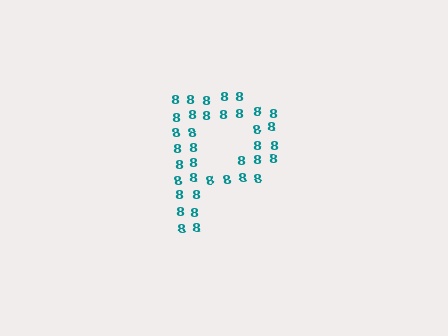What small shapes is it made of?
It is made of small digit 8's.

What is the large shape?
The large shape is the letter P.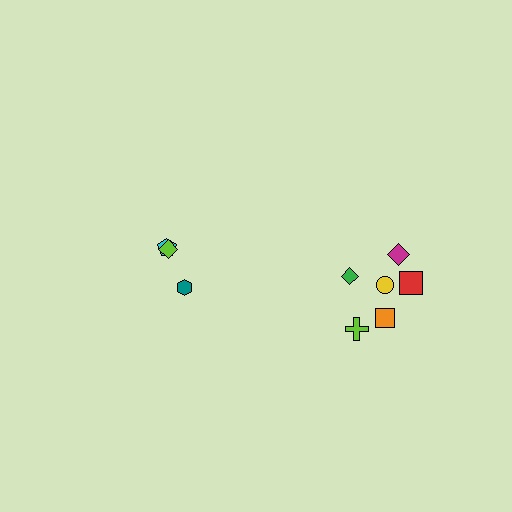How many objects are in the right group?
There are 6 objects.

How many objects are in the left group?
There are 3 objects.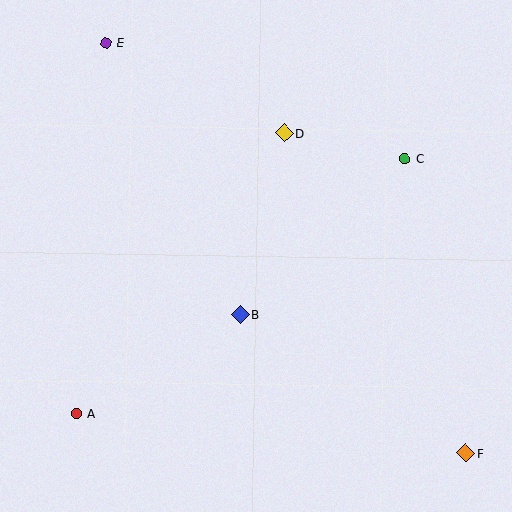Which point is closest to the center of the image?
Point B at (240, 314) is closest to the center.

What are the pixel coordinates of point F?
Point F is at (465, 453).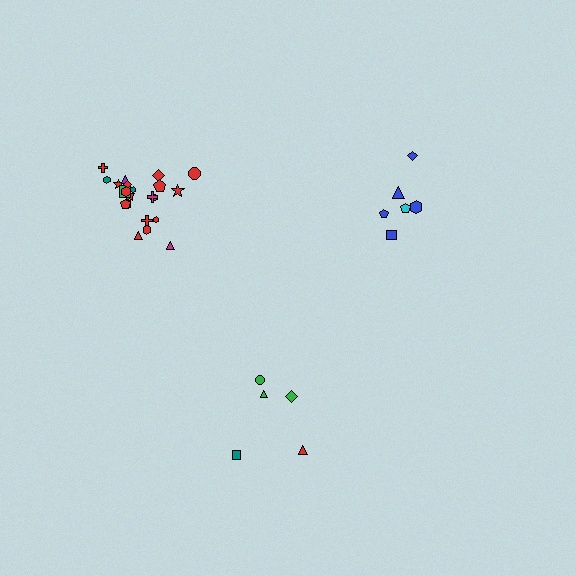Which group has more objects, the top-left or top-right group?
The top-left group.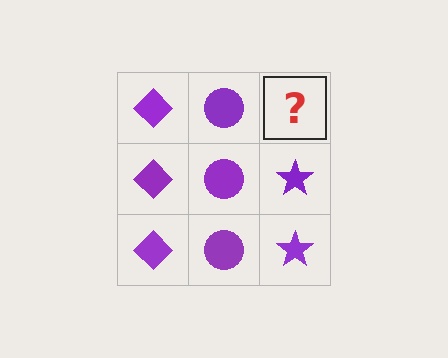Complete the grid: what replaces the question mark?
The question mark should be replaced with a purple star.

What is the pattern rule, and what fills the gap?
The rule is that each column has a consistent shape. The gap should be filled with a purple star.